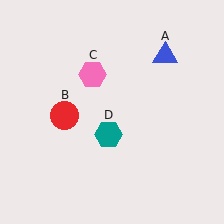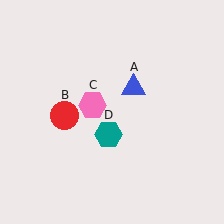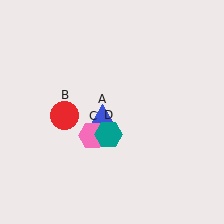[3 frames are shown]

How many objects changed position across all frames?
2 objects changed position: blue triangle (object A), pink hexagon (object C).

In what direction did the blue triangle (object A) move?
The blue triangle (object A) moved down and to the left.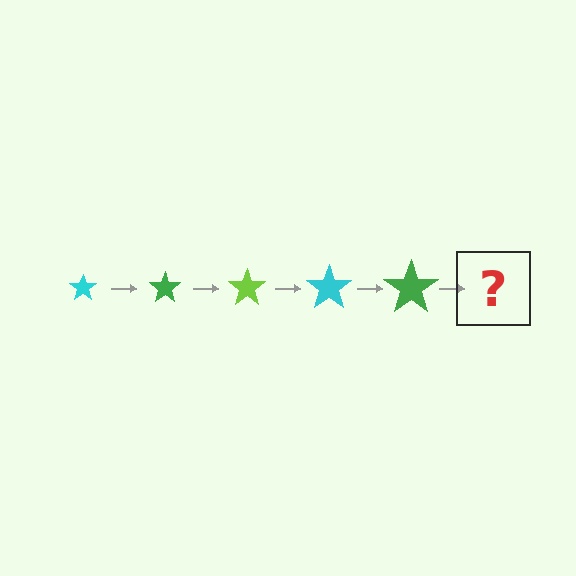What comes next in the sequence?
The next element should be a lime star, larger than the previous one.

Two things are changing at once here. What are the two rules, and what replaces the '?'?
The two rules are that the star grows larger each step and the color cycles through cyan, green, and lime. The '?' should be a lime star, larger than the previous one.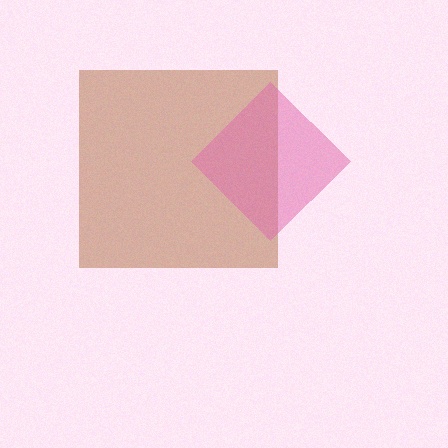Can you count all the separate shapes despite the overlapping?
Yes, there are 2 separate shapes.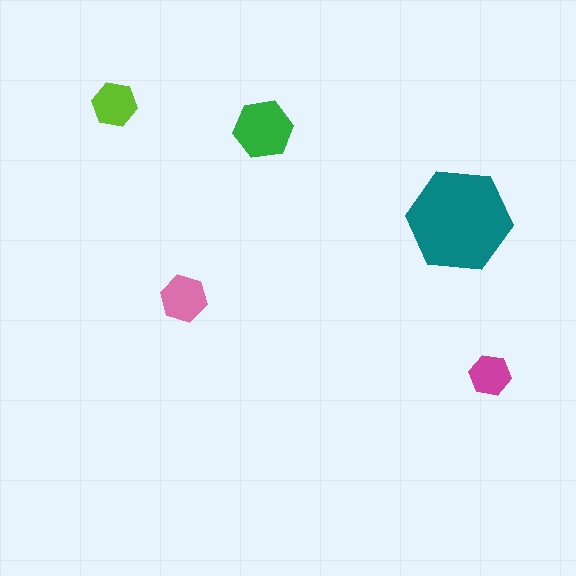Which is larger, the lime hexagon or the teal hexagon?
The teal one.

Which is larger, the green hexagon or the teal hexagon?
The teal one.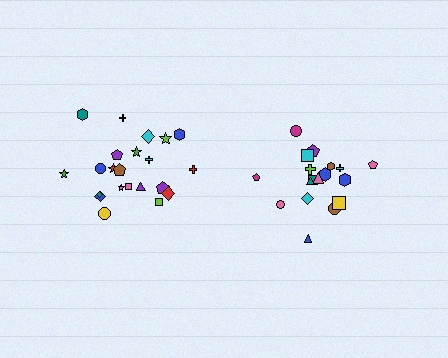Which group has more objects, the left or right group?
The left group.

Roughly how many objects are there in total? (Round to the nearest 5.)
Roughly 40 objects in total.